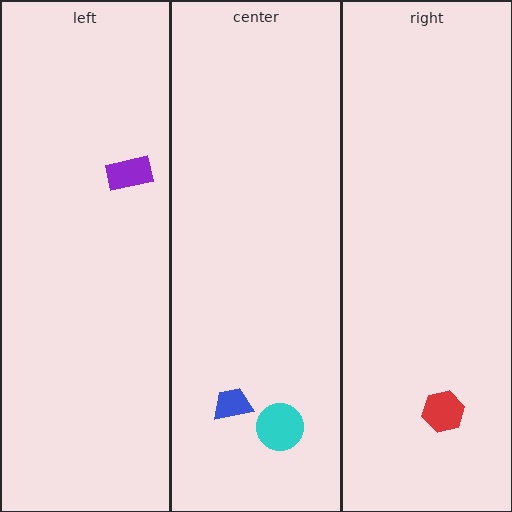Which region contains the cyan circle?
The center region.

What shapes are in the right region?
The red hexagon.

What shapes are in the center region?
The blue trapezoid, the cyan circle.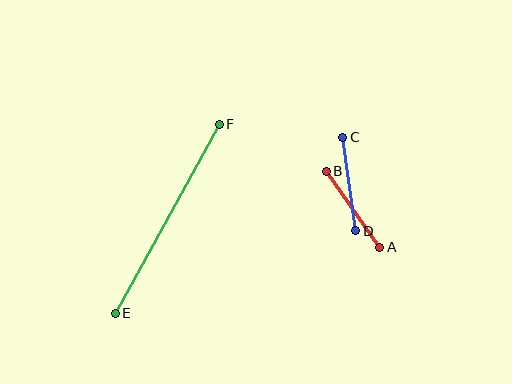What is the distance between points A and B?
The distance is approximately 93 pixels.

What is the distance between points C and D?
The distance is approximately 94 pixels.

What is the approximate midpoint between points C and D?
The midpoint is at approximately (349, 184) pixels.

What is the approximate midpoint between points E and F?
The midpoint is at approximately (167, 219) pixels.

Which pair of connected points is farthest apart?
Points E and F are farthest apart.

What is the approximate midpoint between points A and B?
The midpoint is at approximately (353, 209) pixels.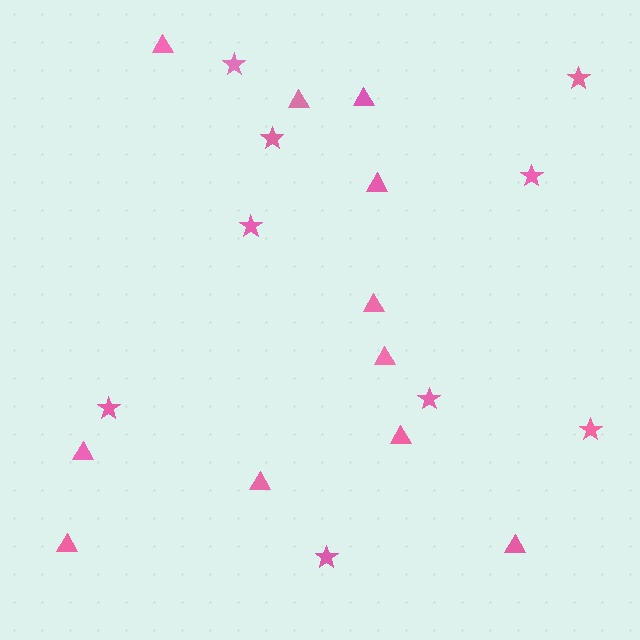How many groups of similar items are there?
There are 2 groups: one group of stars (9) and one group of triangles (11).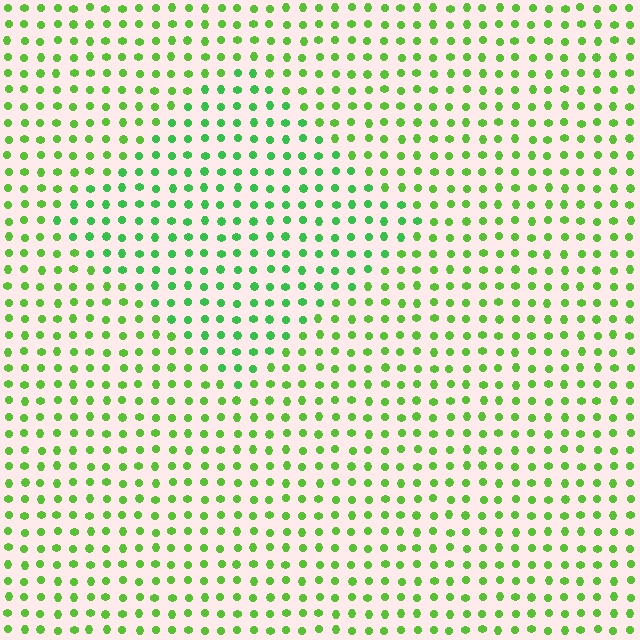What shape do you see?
I see a diamond.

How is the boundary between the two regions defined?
The boundary is defined purely by a slight shift in hue (about 25 degrees). Spacing, size, and orientation are identical on both sides.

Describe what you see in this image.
The image is filled with small lime elements in a uniform arrangement. A diamond-shaped region is visible where the elements are tinted to a slightly different hue, forming a subtle color boundary.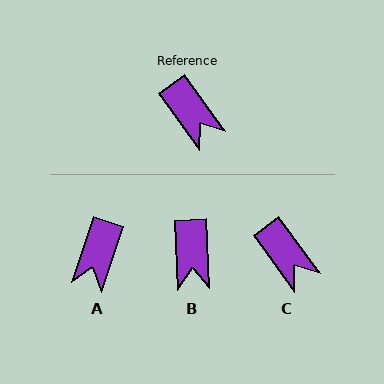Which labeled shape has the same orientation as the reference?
C.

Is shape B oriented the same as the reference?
No, it is off by about 33 degrees.